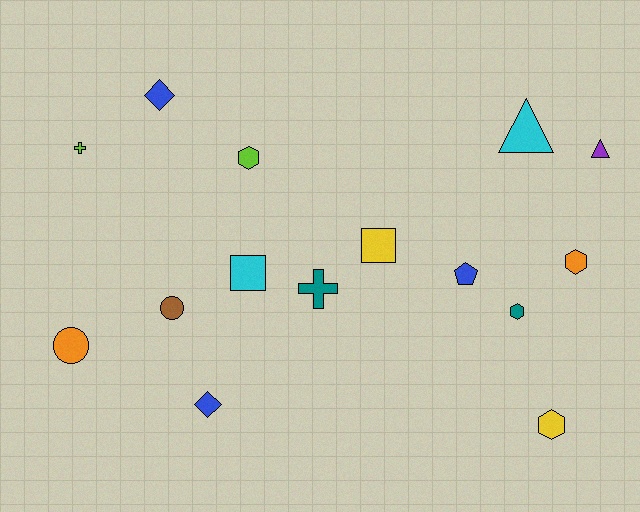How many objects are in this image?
There are 15 objects.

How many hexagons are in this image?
There are 4 hexagons.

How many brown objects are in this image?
There is 1 brown object.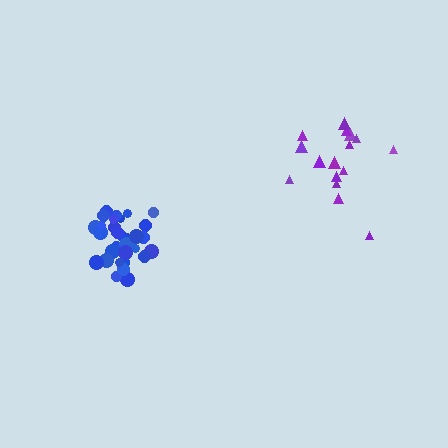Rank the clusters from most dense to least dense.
blue, purple.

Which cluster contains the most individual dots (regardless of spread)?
Blue (35).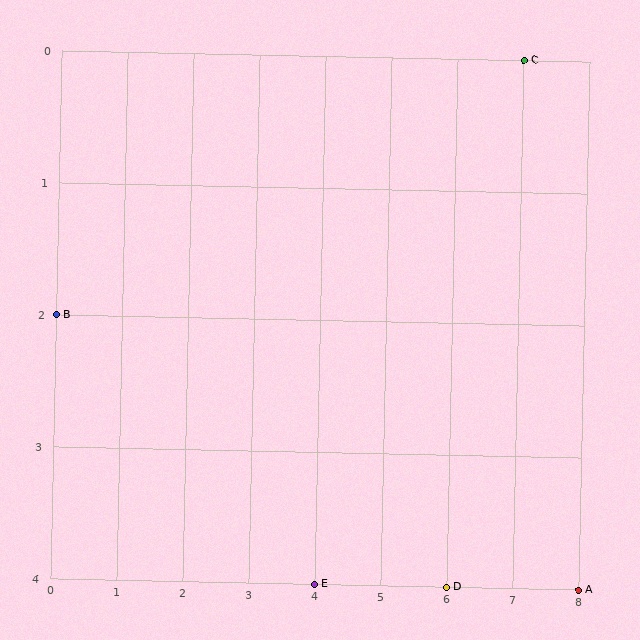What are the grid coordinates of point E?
Point E is at grid coordinates (4, 4).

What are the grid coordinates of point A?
Point A is at grid coordinates (8, 4).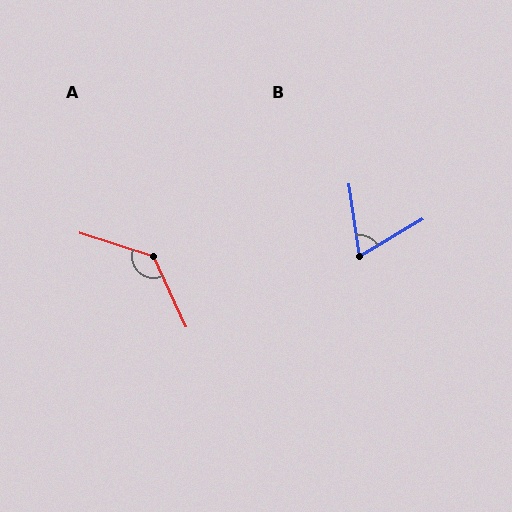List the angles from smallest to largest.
B (68°), A (133°).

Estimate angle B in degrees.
Approximately 68 degrees.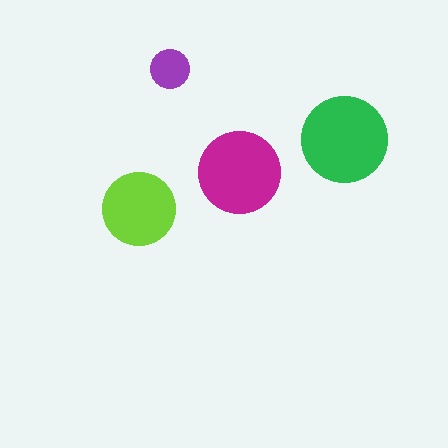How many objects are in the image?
There are 4 objects in the image.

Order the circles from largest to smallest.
the green one, the magenta one, the lime one, the purple one.